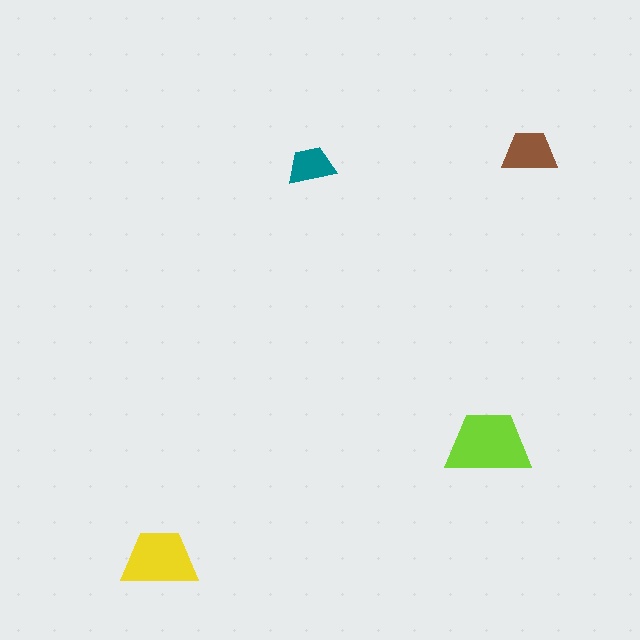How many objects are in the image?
There are 4 objects in the image.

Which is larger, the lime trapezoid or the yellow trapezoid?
The lime one.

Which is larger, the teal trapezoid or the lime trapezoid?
The lime one.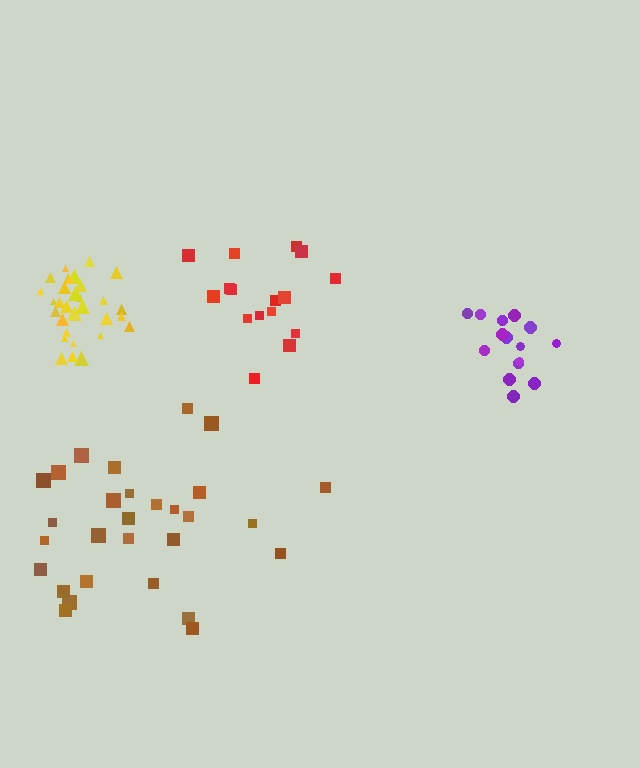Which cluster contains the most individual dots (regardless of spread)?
Yellow (31).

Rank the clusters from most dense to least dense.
yellow, purple, red, brown.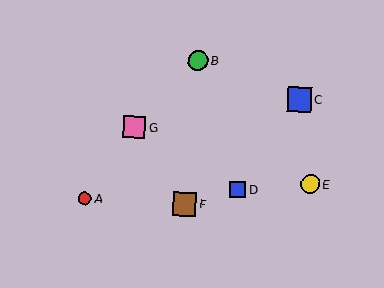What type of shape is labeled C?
Shape C is a blue square.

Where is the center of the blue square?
The center of the blue square is at (299, 100).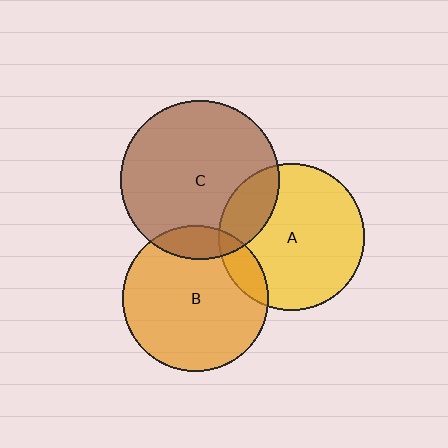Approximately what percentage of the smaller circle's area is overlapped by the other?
Approximately 15%.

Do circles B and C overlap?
Yes.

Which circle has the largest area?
Circle C (brown).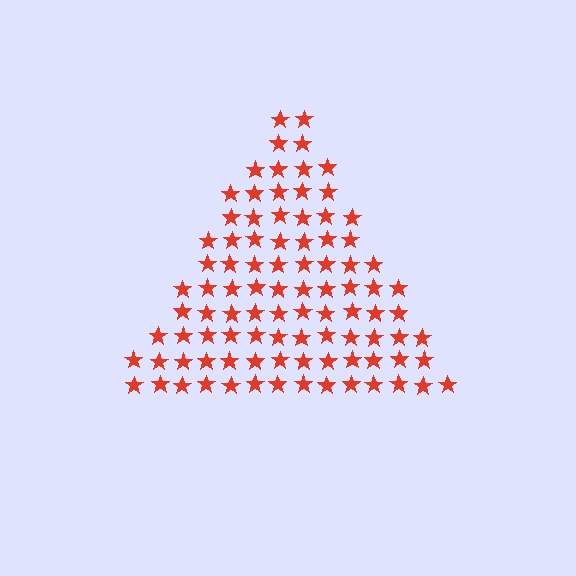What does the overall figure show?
The overall figure shows a triangle.